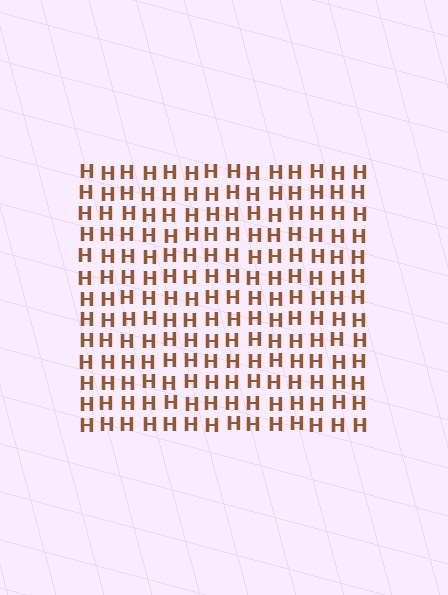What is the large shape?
The large shape is a square.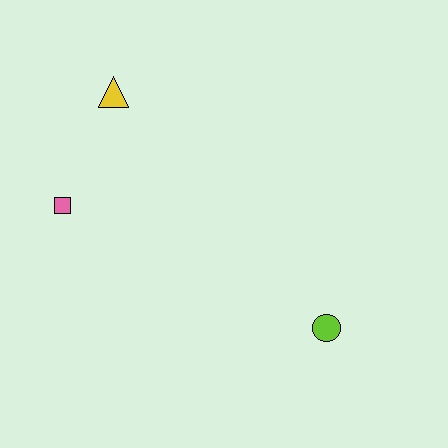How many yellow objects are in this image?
There is 1 yellow object.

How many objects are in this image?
There are 3 objects.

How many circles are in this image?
There is 1 circle.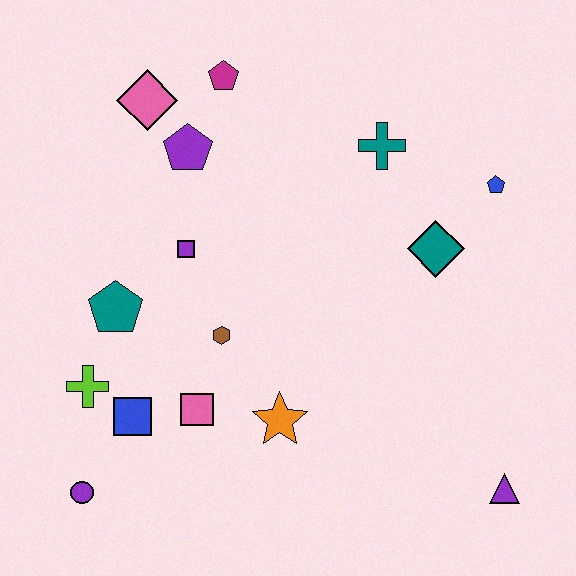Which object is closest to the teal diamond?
The blue pentagon is closest to the teal diamond.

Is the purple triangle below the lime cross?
Yes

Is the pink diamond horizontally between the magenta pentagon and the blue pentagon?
No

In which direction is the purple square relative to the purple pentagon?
The purple square is below the purple pentagon.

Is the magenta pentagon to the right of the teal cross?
No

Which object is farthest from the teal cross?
The purple circle is farthest from the teal cross.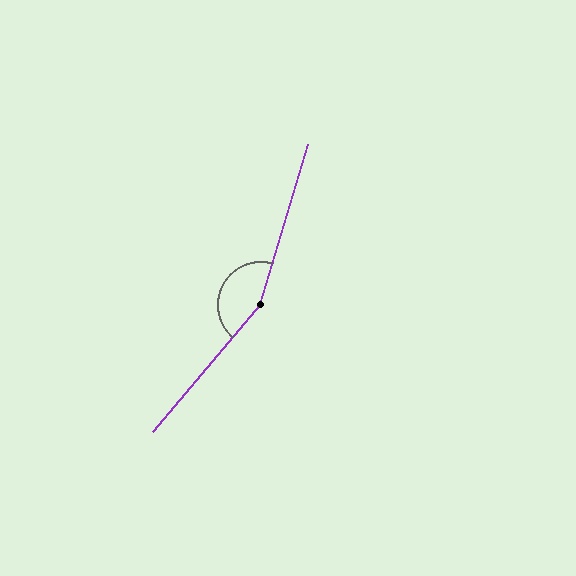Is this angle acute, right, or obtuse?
It is obtuse.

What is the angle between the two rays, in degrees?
Approximately 156 degrees.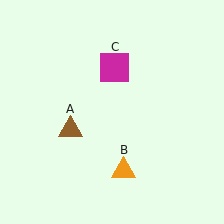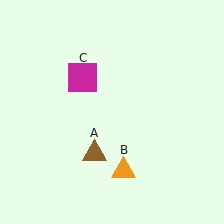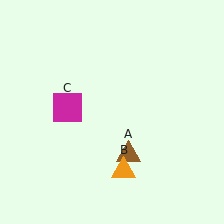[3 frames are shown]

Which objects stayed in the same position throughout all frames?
Orange triangle (object B) remained stationary.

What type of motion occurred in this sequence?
The brown triangle (object A), magenta square (object C) rotated counterclockwise around the center of the scene.